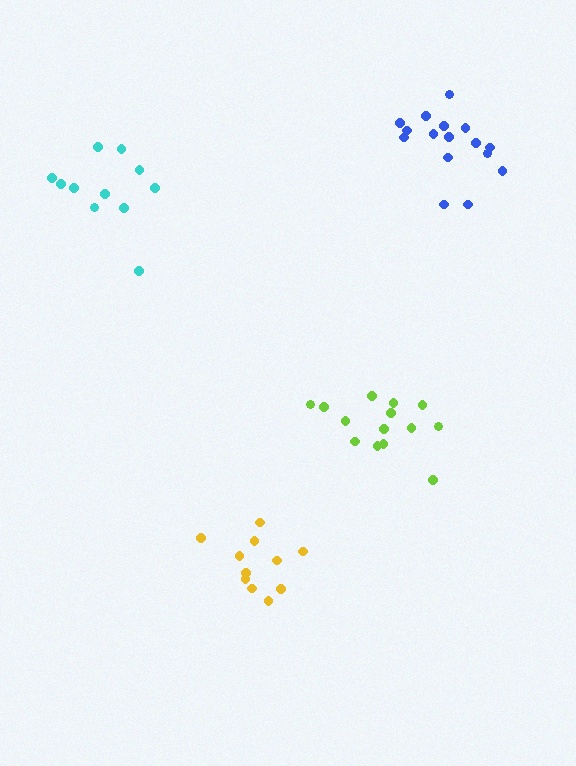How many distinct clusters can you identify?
There are 4 distinct clusters.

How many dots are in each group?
Group 1: 14 dots, Group 2: 11 dots, Group 3: 16 dots, Group 4: 11 dots (52 total).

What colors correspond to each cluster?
The clusters are colored: lime, yellow, blue, cyan.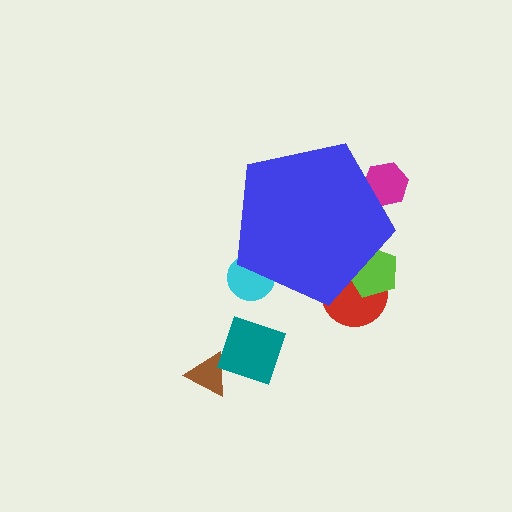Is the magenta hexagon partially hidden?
Yes, the magenta hexagon is partially hidden behind the blue pentagon.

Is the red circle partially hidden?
Yes, the red circle is partially hidden behind the blue pentagon.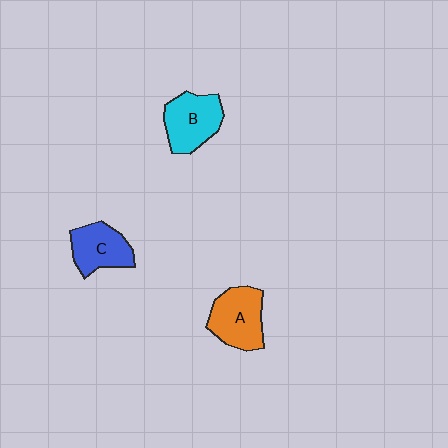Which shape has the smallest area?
Shape C (blue).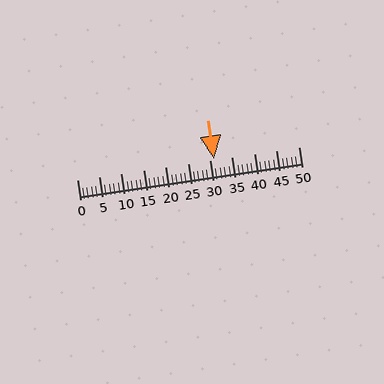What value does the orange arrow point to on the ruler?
The orange arrow points to approximately 31.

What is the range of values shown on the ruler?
The ruler shows values from 0 to 50.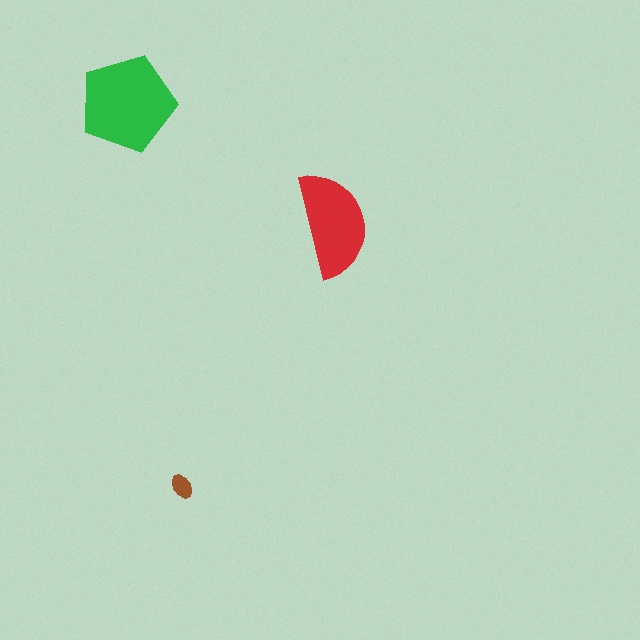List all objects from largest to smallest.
The green pentagon, the red semicircle, the brown ellipse.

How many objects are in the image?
There are 3 objects in the image.